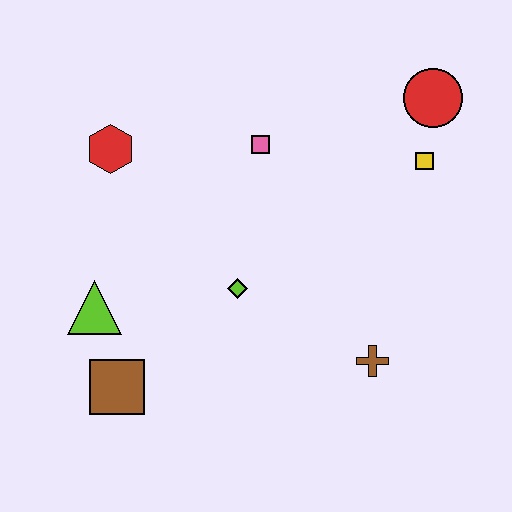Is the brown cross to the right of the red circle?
No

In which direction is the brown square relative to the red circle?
The brown square is to the left of the red circle.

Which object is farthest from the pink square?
The brown square is farthest from the pink square.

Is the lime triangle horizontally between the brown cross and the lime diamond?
No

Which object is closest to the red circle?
The yellow square is closest to the red circle.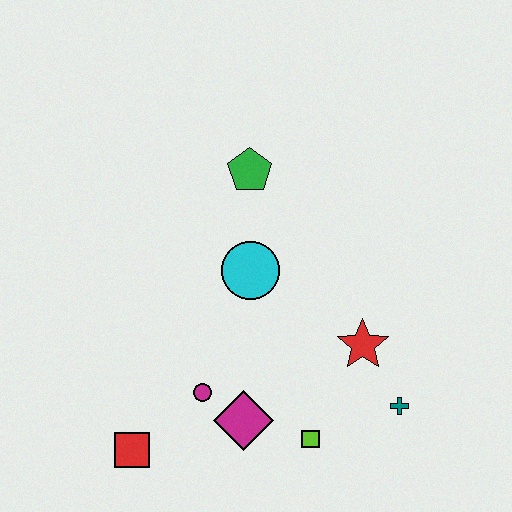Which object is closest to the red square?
The magenta circle is closest to the red square.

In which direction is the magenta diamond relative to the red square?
The magenta diamond is to the right of the red square.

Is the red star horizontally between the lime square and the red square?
No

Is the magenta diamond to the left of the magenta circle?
No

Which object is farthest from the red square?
The green pentagon is farthest from the red square.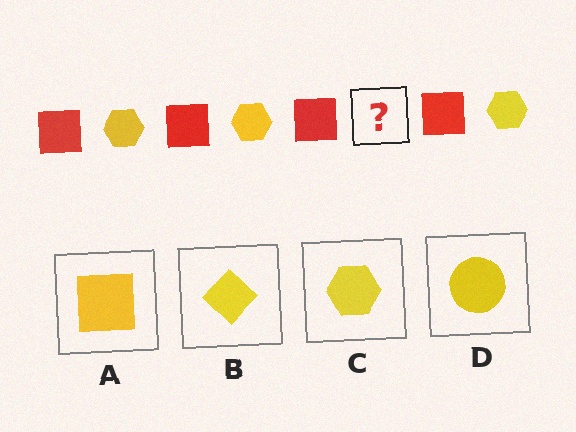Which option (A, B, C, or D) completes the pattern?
C.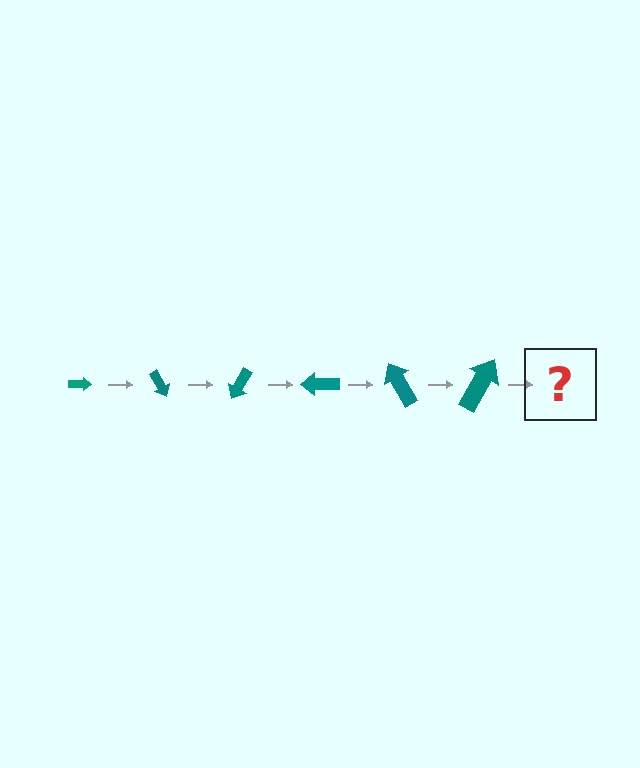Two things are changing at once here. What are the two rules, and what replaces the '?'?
The two rules are that the arrow grows larger each step and it rotates 60 degrees each step. The '?' should be an arrow, larger than the previous one and rotated 360 degrees from the start.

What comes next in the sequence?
The next element should be an arrow, larger than the previous one and rotated 360 degrees from the start.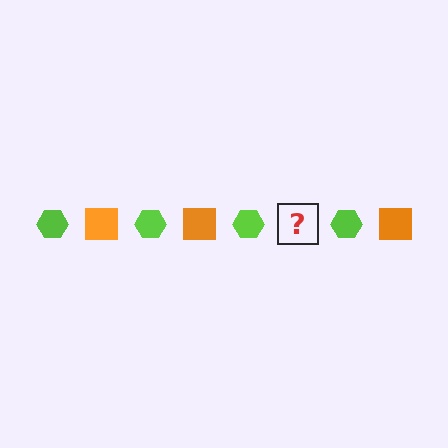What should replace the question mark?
The question mark should be replaced with an orange square.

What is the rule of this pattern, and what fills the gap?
The rule is that the pattern alternates between lime hexagon and orange square. The gap should be filled with an orange square.